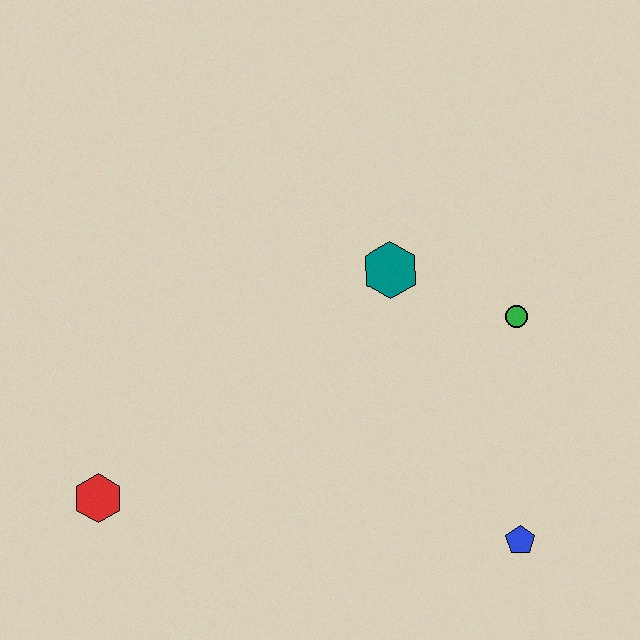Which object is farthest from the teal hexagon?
The red hexagon is farthest from the teal hexagon.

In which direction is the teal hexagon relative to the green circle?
The teal hexagon is to the left of the green circle.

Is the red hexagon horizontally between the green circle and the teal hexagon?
No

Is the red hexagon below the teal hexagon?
Yes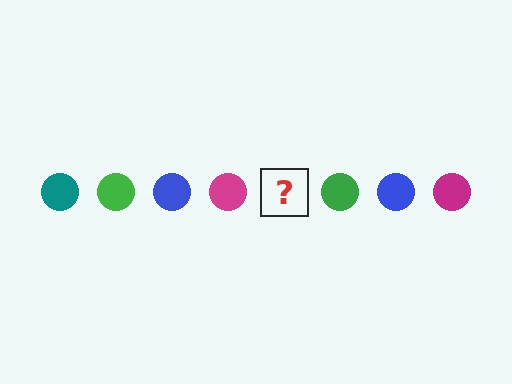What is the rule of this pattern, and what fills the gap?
The rule is that the pattern cycles through teal, green, blue, magenta circles. The gap should be filled with a teal circle.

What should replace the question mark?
The question mark should be replaced with a teal circle.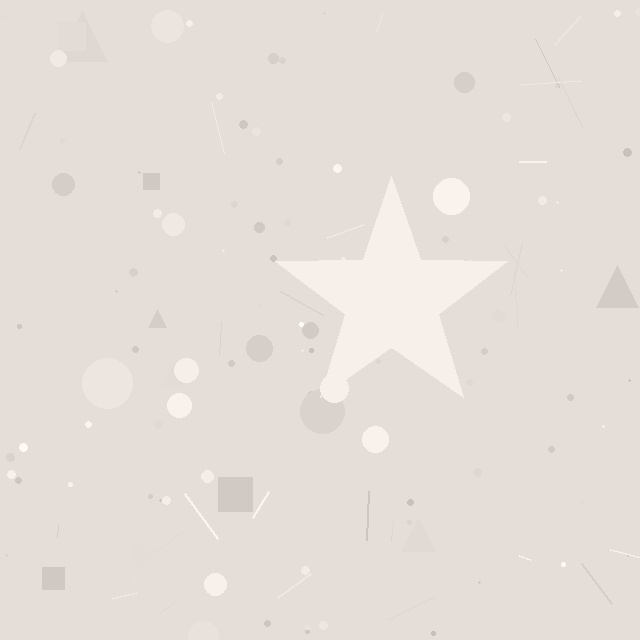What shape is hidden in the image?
A star is hidden in the image.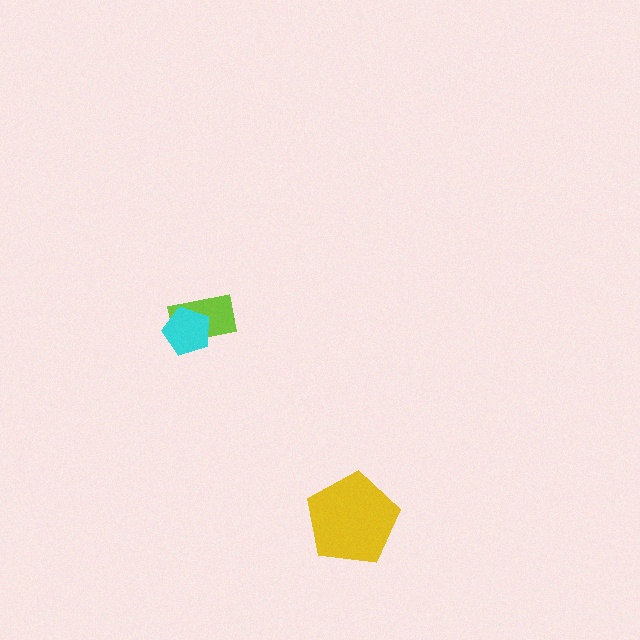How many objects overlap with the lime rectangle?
1 object overlaps with the lime rectangle.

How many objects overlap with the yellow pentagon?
0 objects overlap with the yellow pentagon.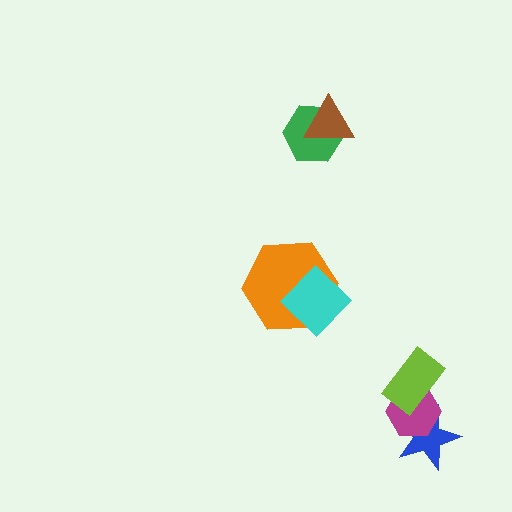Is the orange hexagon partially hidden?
Yes, it is partially covered by another shape.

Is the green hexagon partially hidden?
Yes, it is partially covered by another shape.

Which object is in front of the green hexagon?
The brown triangle is in front of the green hexagon.